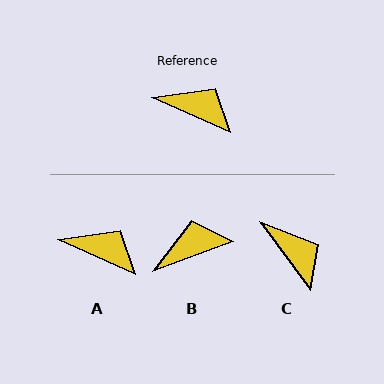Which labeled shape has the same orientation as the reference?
A.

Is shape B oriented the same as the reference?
No, it is off by about 44 degrees.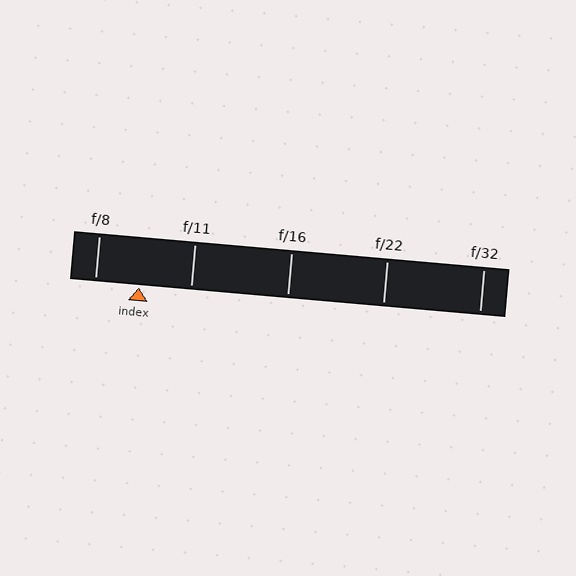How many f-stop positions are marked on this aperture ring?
There are 5 f-stop positions marked.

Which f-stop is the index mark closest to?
The index mark is closest to f/8.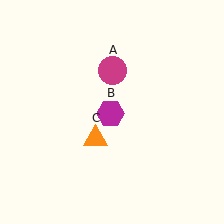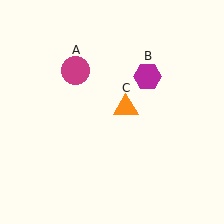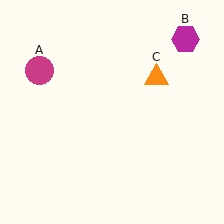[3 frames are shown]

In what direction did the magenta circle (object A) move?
The magenta circle (object A) moved left.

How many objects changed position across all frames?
3 objects changed position: magenta circle (object A), magenta hexagon (object B), orange triangle (object C).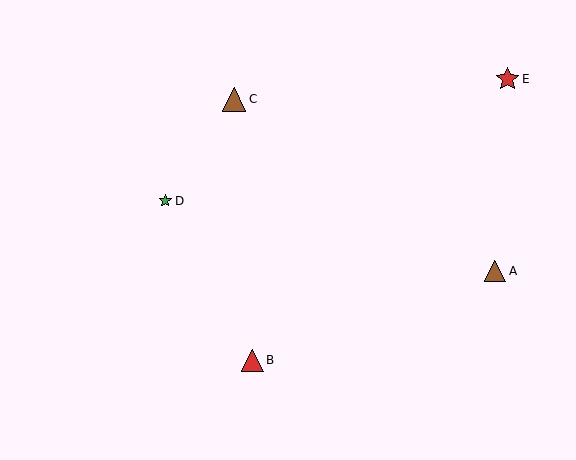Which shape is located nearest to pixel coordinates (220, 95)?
The brown triangle (labeled C) at (234, 99) is nearest to that location.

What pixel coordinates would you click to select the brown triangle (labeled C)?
Click at (234, 99) to select the brown triangle C.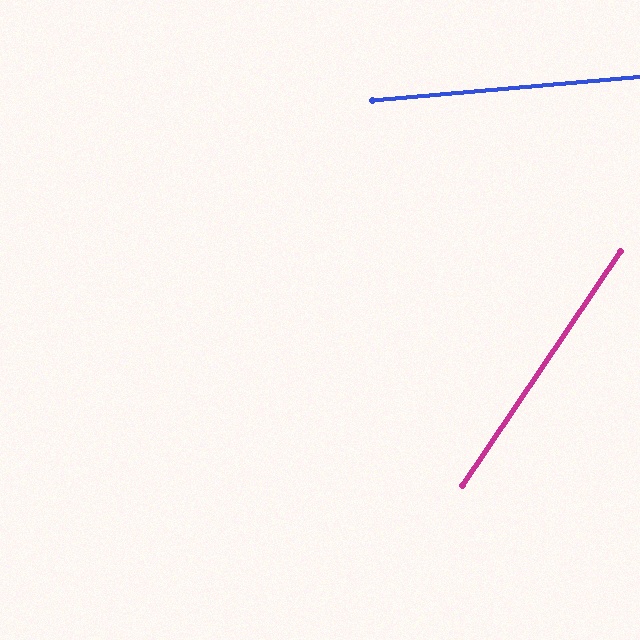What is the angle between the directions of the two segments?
Approximately 51 degrees.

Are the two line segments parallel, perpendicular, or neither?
Neither parallel nor perpendicular — they differ by about 51°.